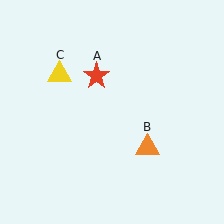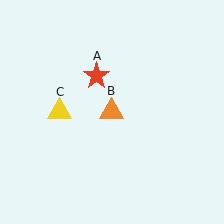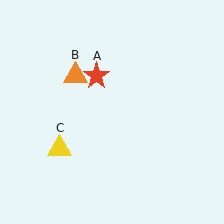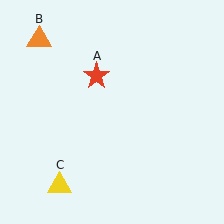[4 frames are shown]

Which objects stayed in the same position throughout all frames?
Red star (object A) remained stationary.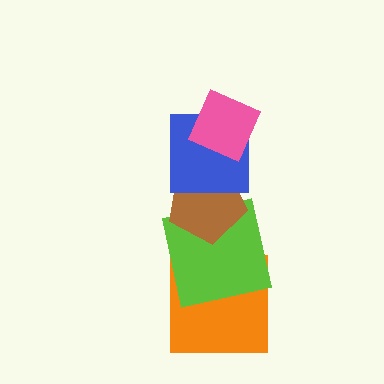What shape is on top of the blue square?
The pink diamond is on top of the blue square.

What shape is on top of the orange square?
The lime square is on top of the orange square.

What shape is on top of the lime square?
The brown pentagon is on top of the lime square.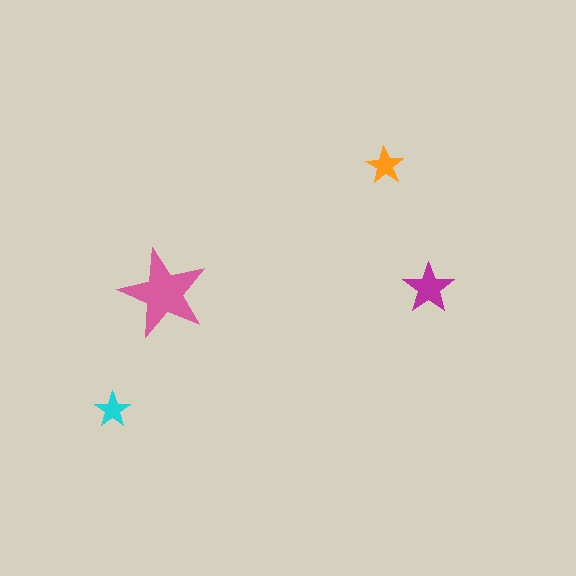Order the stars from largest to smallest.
the pink one, the magenta one, the orange one, the cyan one.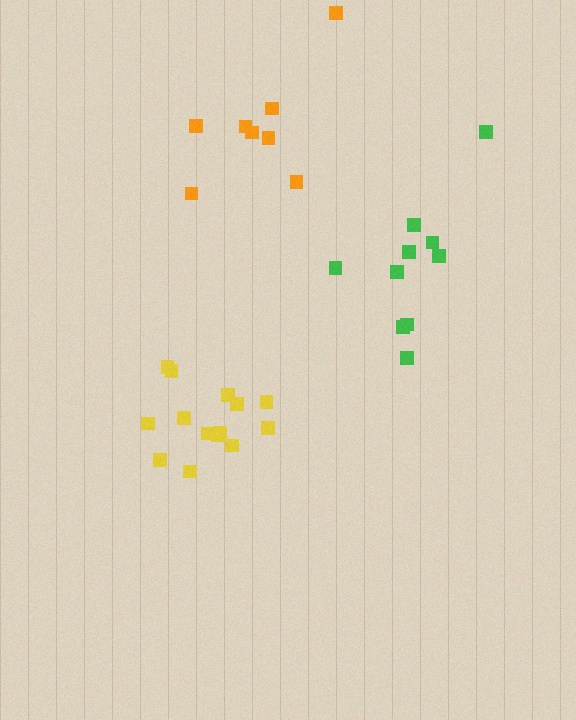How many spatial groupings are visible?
There are 3 spatial groupings.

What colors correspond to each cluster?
The clusters are colored: orange, yellow, green.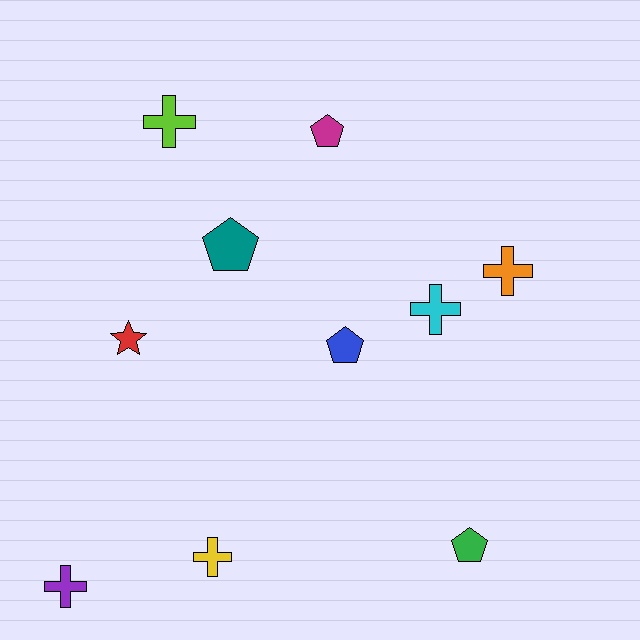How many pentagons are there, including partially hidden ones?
There are 4 pentagons.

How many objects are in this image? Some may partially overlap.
There are 10 objects.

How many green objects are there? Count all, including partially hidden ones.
There is 1 green object.